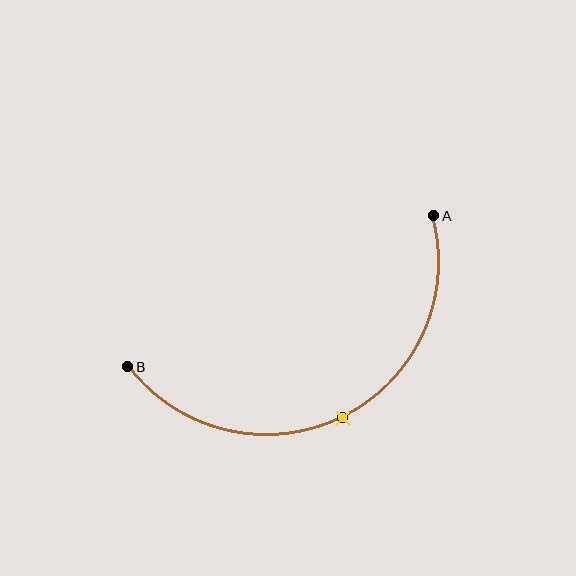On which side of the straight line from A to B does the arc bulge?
The arc bulges below the straight line connecting A and B.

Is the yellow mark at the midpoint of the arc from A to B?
Yes. The yellow mark lies on the arc at equal arc-length from both A and B — it is the arc midpoint.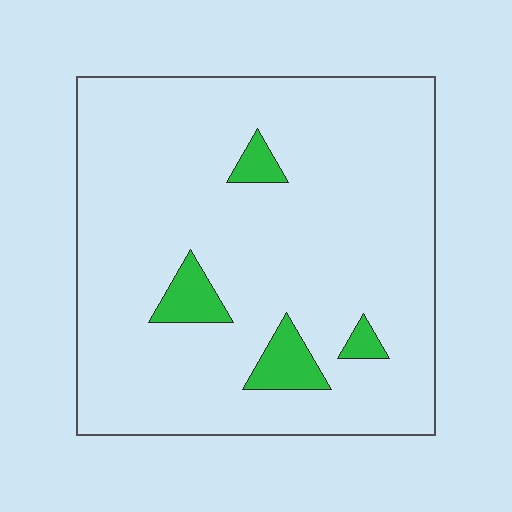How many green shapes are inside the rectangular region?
4.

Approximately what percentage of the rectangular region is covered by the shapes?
Approximately 10%.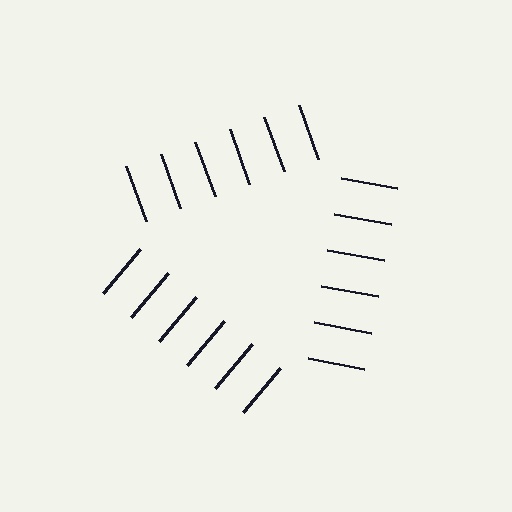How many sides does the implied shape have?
3 sides — the line-ends trace a triangle.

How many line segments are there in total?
18 — 6 along each of the 3 edges.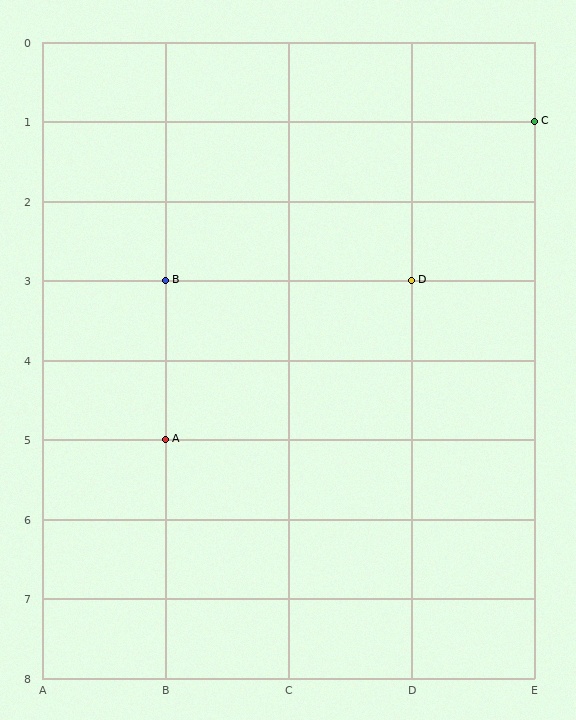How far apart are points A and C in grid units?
Points A and C are 3 columns and 4 rows apart (about 5.0 grid units diagonally).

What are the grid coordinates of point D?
Point D is at grid coordinates (D, 3).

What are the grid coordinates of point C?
Point C is at grid coordinates (E, 1).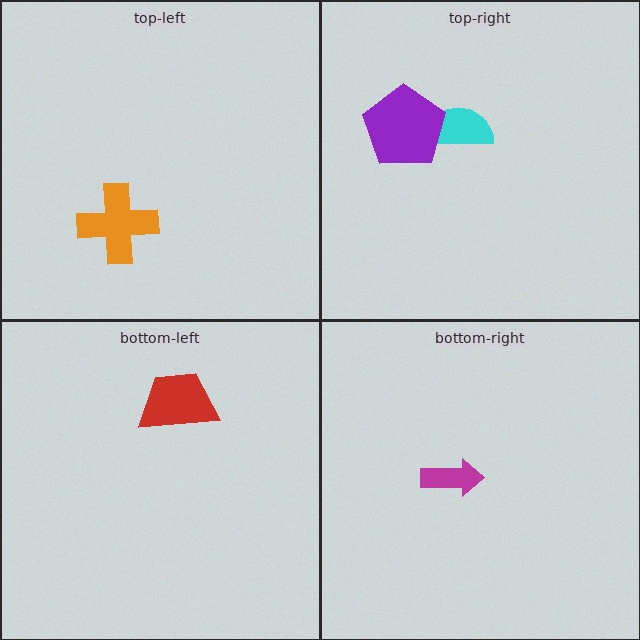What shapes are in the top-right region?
The cyan semicircle, the purple pentagon.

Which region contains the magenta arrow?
The bottom-right region.